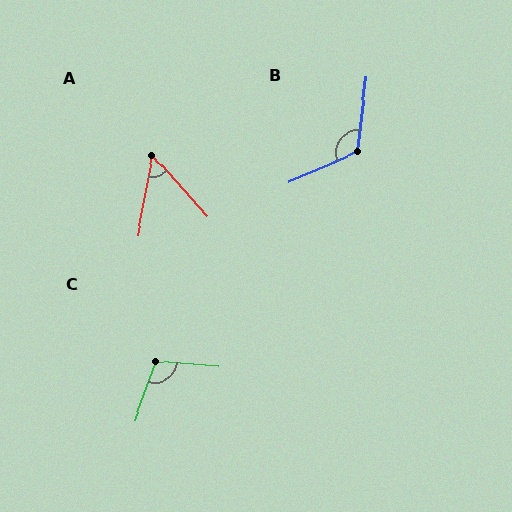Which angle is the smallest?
A, at approximately 53 degrees.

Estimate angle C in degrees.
Approximately 105 degrees.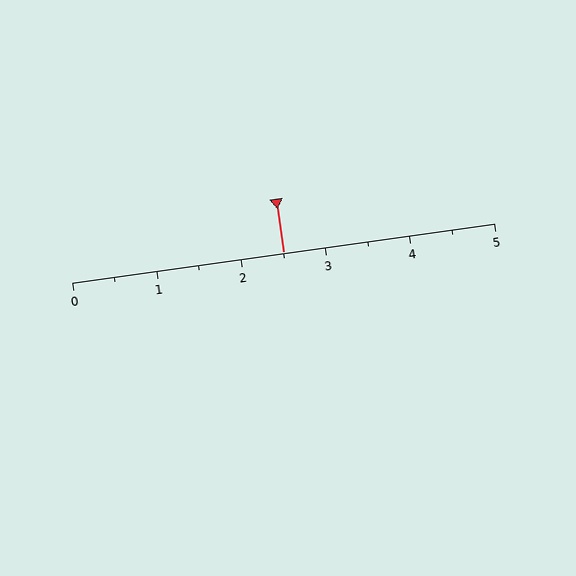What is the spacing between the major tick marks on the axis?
The major ticks are spaced 1 apart.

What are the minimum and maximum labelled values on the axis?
The axis runs from 0 to 5.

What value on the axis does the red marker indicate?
The marker indicates approximately 2.5.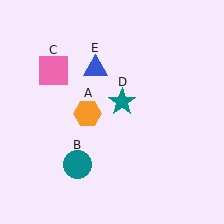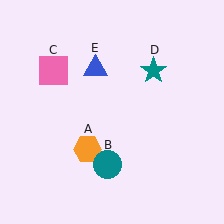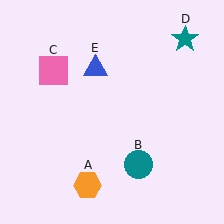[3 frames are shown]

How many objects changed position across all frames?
3 objects changed position: orange hexagon (object A), teal circle (object B), teal star (object D).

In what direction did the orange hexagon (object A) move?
The orange hexagon (object A) moved down.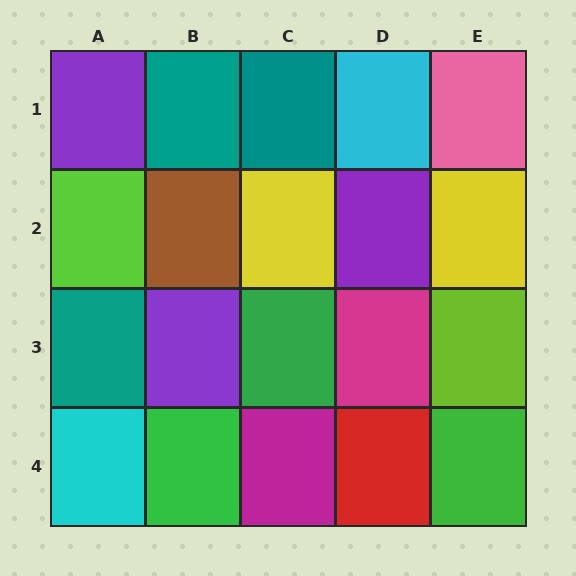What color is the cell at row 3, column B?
Purple.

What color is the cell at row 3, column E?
Lime.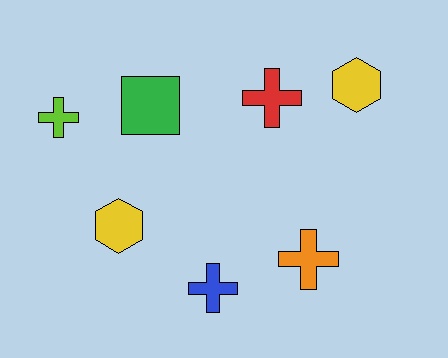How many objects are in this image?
There are 7 objects.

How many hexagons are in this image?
There are 2 hexagons.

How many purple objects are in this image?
There are no purple objects.